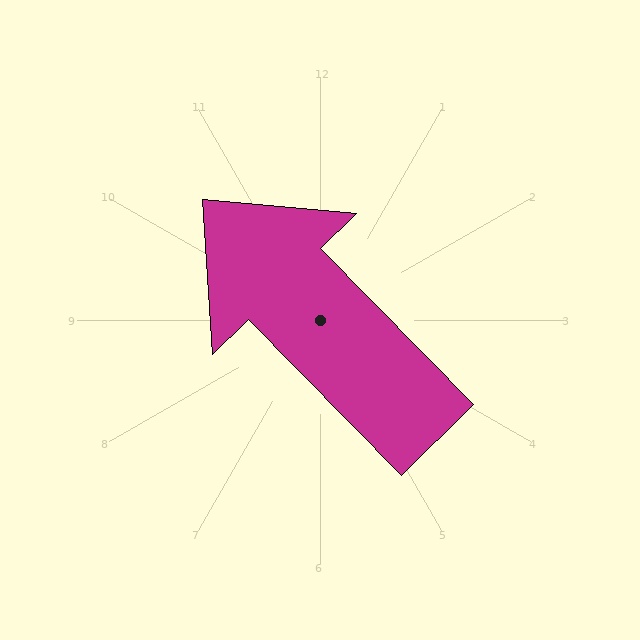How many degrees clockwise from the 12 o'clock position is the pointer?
Approximately 316 degrees.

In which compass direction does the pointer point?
Northwest.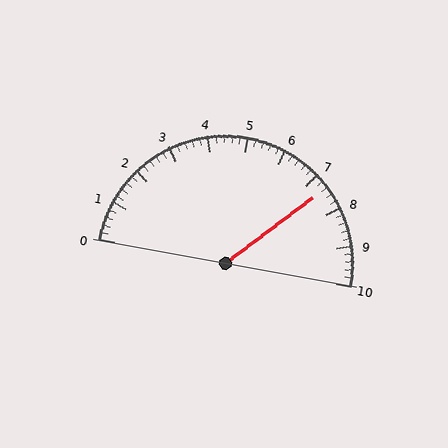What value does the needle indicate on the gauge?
The needle indicates approximately 7.4.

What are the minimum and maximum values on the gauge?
The gauge ranges from 0 to 10.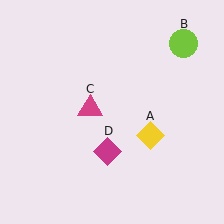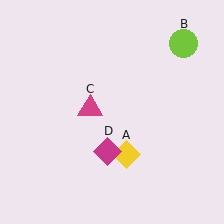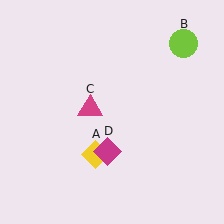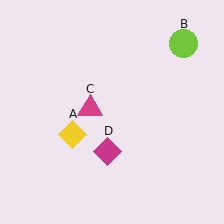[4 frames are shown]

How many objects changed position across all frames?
1 object changed position: yellow diamond (object A).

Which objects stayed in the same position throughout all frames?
Lime circle (object B) and magenta triangle (object C) and magenta diamond (object D) remained stationary.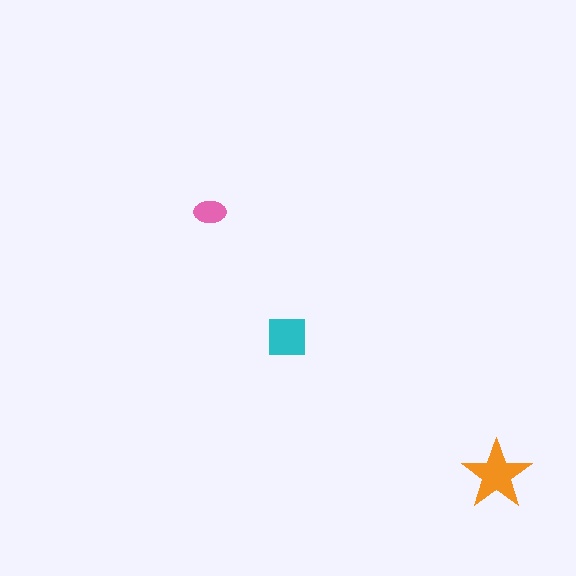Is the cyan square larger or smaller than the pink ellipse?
Larger.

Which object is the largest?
The orange star.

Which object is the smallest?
The pink ellipse.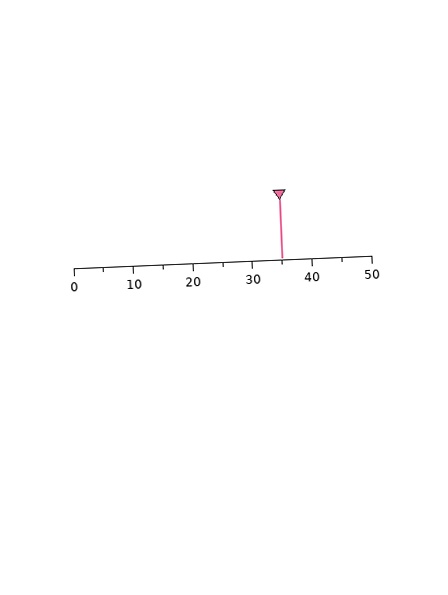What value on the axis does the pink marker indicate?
The marker indicates approximately 35.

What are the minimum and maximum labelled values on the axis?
The axis runs from 0 to 50.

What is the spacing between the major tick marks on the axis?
The major ticks are spaced 10 apart.